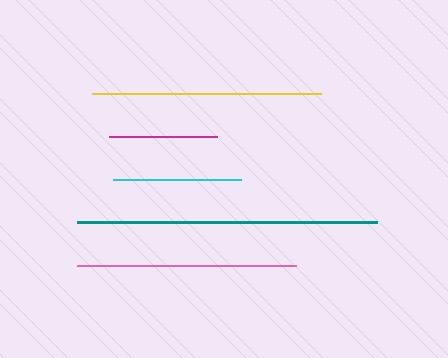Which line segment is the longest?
The teal line is the longest at approximately 300 pixels.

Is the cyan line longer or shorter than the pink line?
The pink line is longer than the cyan line.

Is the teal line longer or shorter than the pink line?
The teal line is longer than the pink line.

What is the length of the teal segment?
The teal segment is approximately 300 pixels long.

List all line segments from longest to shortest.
From longest to shortest: teal, yellow, pink, cyan, magenta.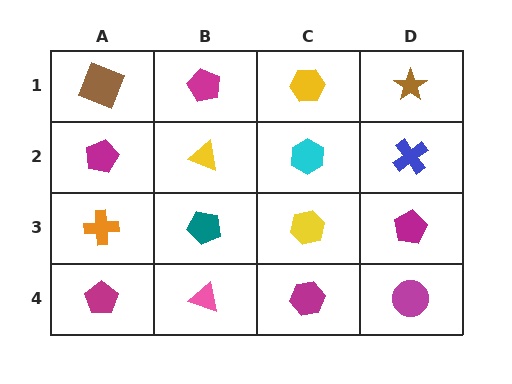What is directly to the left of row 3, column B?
An orange cross.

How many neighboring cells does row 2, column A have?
3.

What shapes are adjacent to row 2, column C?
A yellow hexagon (row 1, column C), a yellow hexagon (row 3, column C), a yellow triangle (row 2, column B), a blue cross (row 2, column D).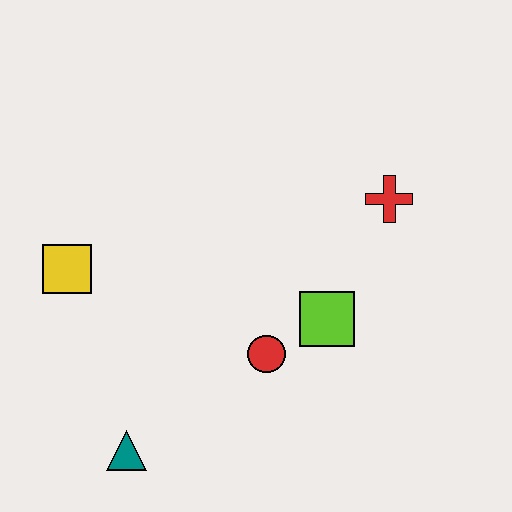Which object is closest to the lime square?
The red circle is closest to the lime square.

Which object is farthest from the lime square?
The yellow square is farthest from the lime square.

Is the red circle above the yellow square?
No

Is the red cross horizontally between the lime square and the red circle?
No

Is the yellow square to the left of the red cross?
Yes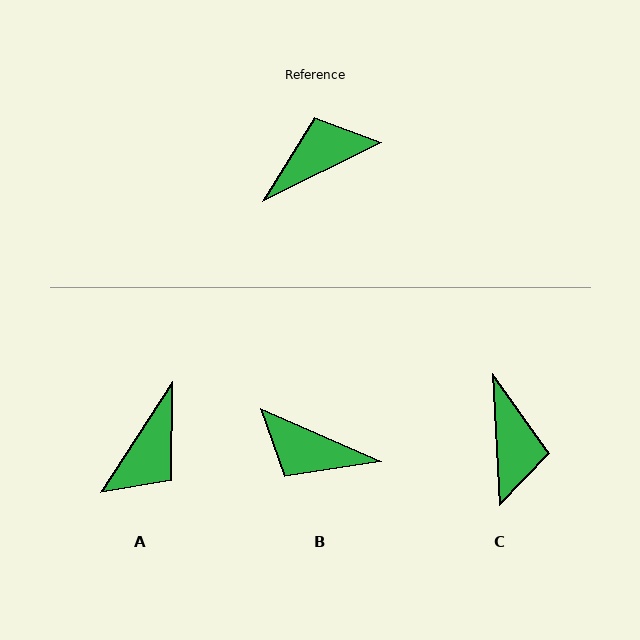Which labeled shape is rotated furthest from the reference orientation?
A, about 149 degrees away.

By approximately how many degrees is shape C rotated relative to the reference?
Approximately 113 degrees clockwise.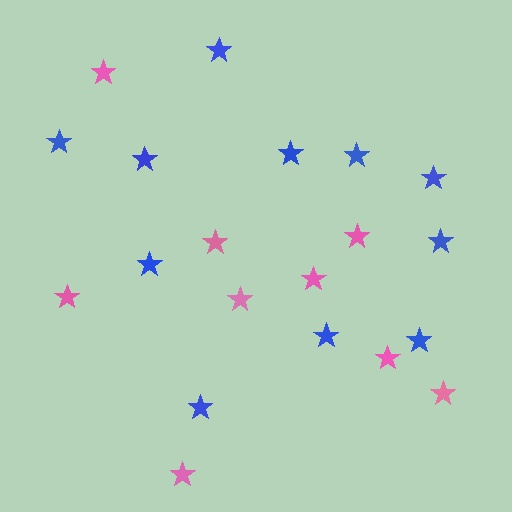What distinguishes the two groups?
There are 2 groups: one group of pink stars (9) and one group of blue stars (11).